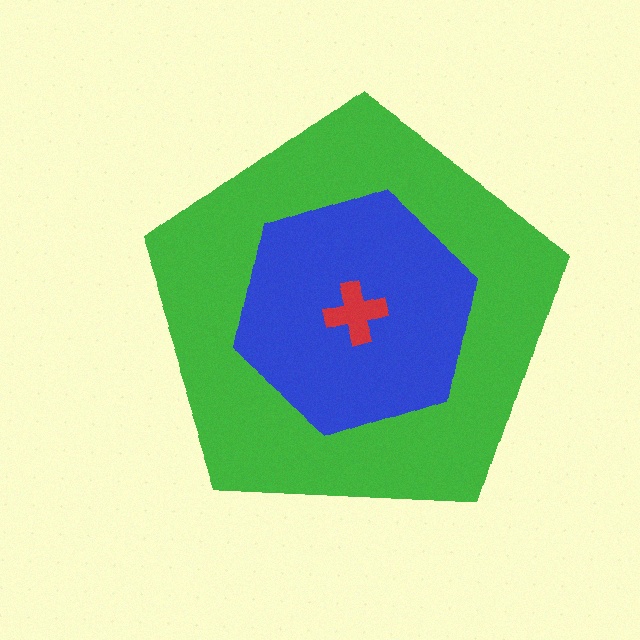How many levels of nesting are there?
3.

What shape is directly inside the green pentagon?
The blue hexagon.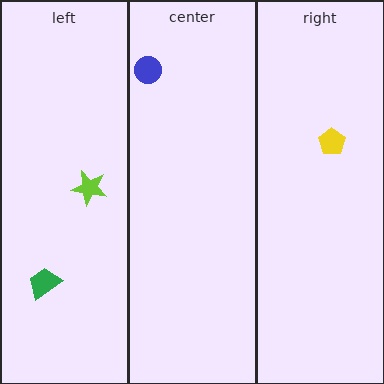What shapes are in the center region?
The blue circle.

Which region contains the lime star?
The left region.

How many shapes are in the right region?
1.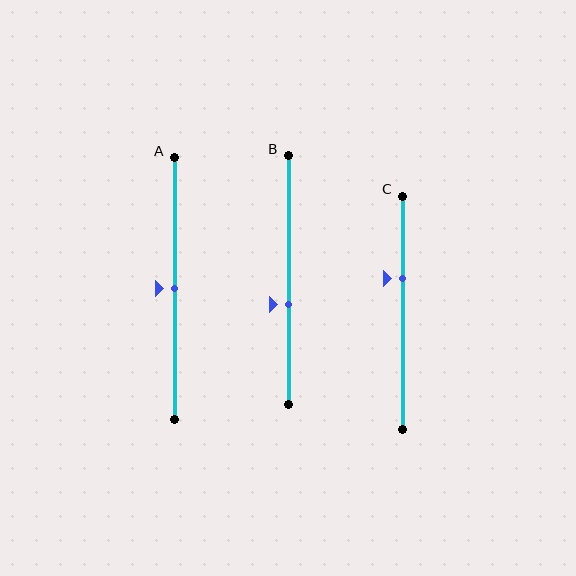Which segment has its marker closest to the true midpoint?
Segment A has its marker closest to the true midpoint.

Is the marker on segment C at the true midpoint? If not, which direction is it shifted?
No, the marker on segment C is shifted upward by about 15% of the segment length.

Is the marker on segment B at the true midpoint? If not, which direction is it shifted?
No, the marker on segment B is shifted downward by about 10% of the segment length.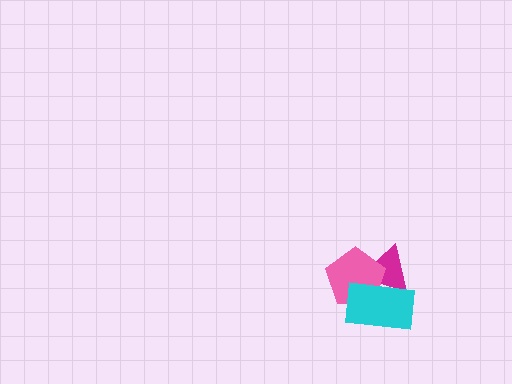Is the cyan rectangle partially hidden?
No, no other shape covers it.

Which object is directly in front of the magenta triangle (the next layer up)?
The pink pentagon is directly in front of the magenta triangle.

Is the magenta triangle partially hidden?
Yes, it is partially covered by another shape.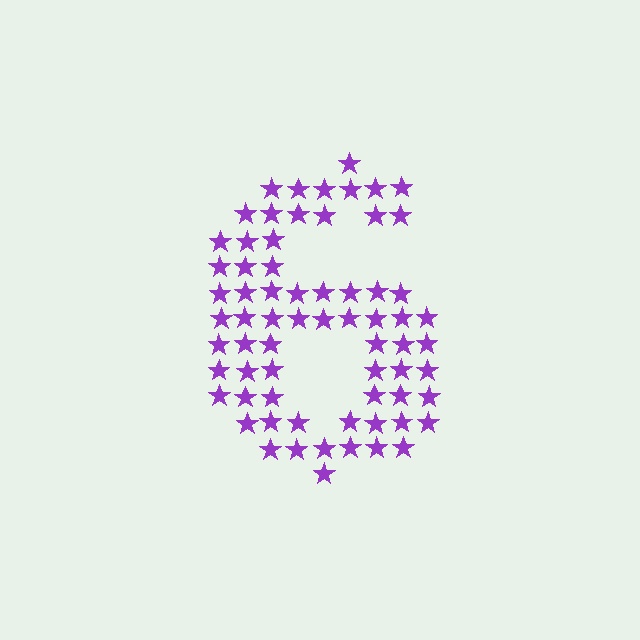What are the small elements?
The small elements are stars.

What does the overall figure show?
The overall figure shows the digit 6.